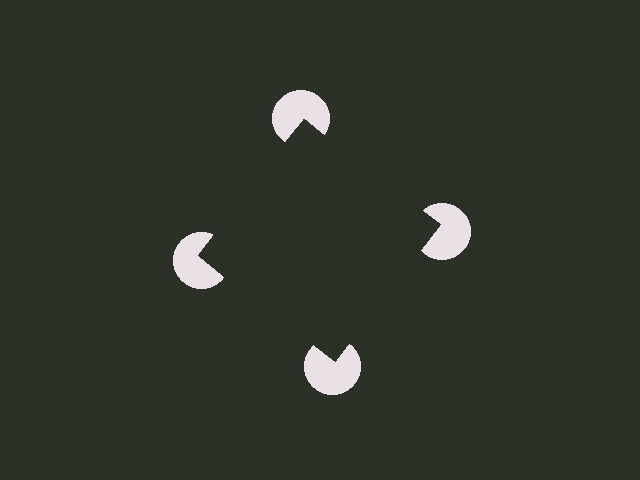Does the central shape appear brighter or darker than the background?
It typically appears slightly darker than the background, even though no actual brightness change is drawn.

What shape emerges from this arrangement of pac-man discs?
An illusory square — its edges are inferred from the aligned wedge cuts in the pac-man discs, not physically drawn.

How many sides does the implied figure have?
4 sides.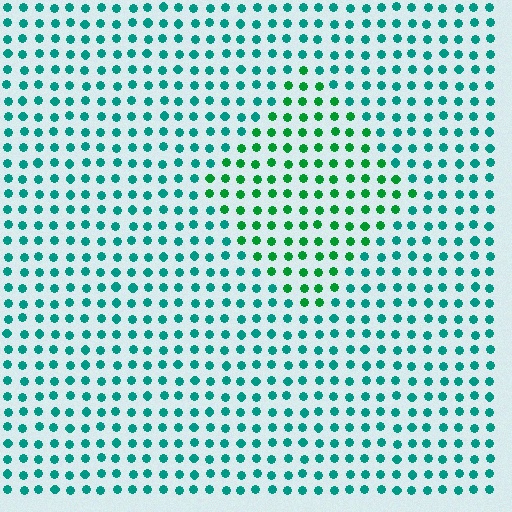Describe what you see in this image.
The image is filled with small teal elements in a uniform arrangement. A diamond-shaped region is visible where the elements are tinted to a slightly different hue, forming a subtle color boundary.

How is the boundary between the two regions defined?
The boundary is defined purely by a slight shift in hue (about 34 degrees). Spacing, size, and orientation are identical on both sides.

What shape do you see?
I see a diamond.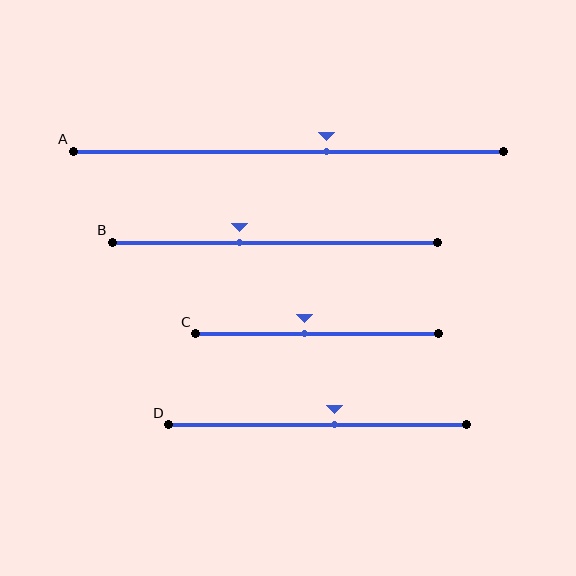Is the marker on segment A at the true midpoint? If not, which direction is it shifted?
No, the marker on segment A is shifted to the right by about 9% of the segment length.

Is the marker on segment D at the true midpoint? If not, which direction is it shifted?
No, the marker on segment D is shifted to the right by about 6% of the segment length.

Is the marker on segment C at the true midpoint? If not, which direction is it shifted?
No, the marker on segment C is shifted to the left by about 5% of the segment length.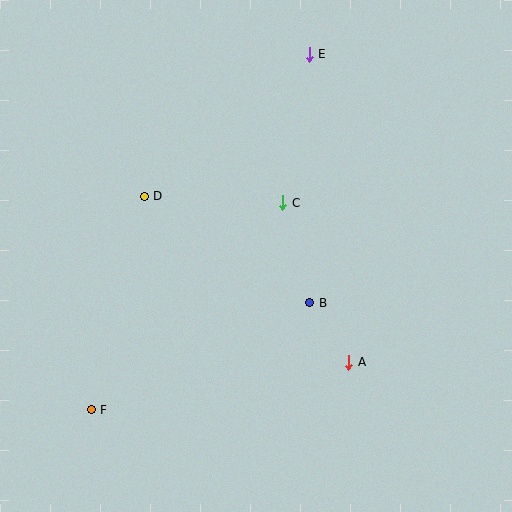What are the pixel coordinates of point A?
Point A is at (349, 362).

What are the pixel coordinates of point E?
Point E is at (309, 54).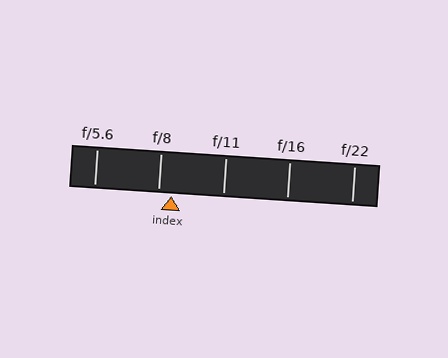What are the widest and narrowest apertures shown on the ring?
The widest aperture shown is f/5.6 and the narrowest is f/22.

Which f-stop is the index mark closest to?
The index mark is closest to f/8.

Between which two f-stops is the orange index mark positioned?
The index mark is between f/8 and f/11.